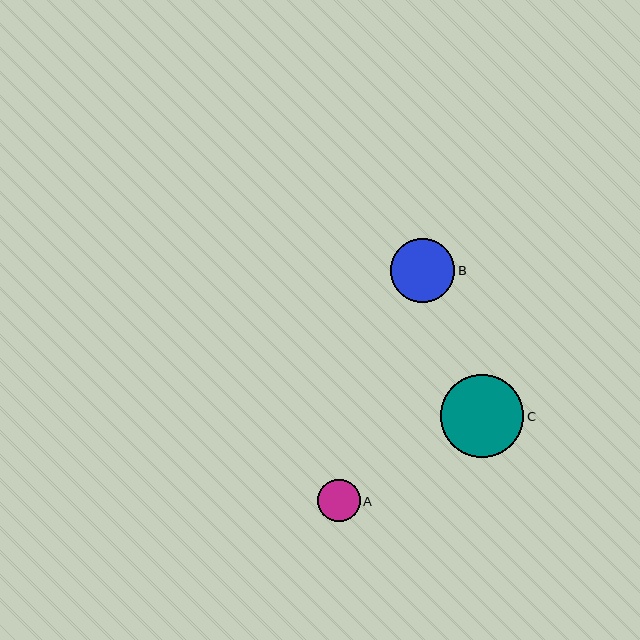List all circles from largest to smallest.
From largest to smallest: C, B, A.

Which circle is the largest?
Circle C is the largest with a size of approximately 84 pixels.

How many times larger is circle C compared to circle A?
Circle C is approximately 2.0 times the size of circle A.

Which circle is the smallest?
Circle A is the smallest with a size of approximately 42 pixels.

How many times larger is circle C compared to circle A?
Circle C is approximately 2.0 times the size of circle A.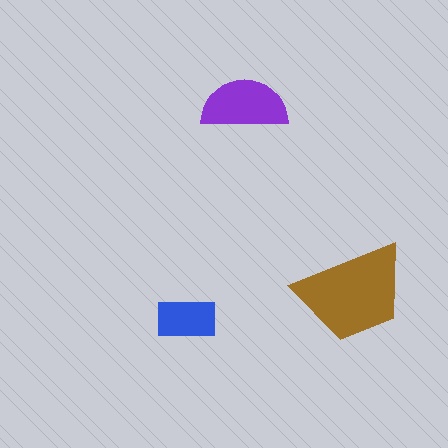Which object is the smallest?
The blue rectangle.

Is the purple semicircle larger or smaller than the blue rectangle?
Larger.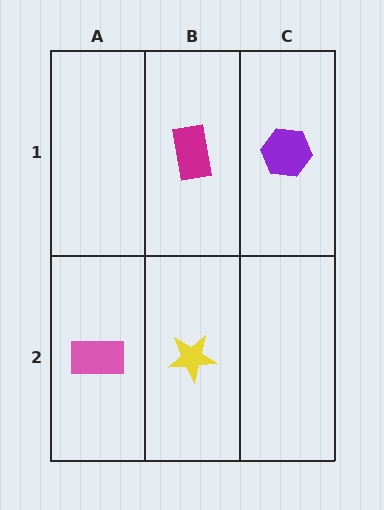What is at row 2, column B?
A yellow star.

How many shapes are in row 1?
2 shapes.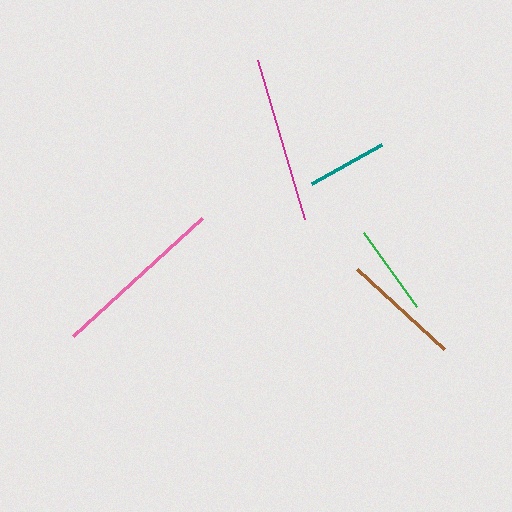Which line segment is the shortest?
The teal line is the shortest at approximately 80 pixels.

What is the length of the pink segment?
The pink segment is approximately 175 pixels long.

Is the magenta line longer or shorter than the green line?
The magenta line is longer than the green line.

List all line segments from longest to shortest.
From longest to shortest: pink, magenta, brown, green, teal.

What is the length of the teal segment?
The teal segment is approximately 80 pixels long.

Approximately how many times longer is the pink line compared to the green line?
The pink line is approximately 1.9 times the length of the green line.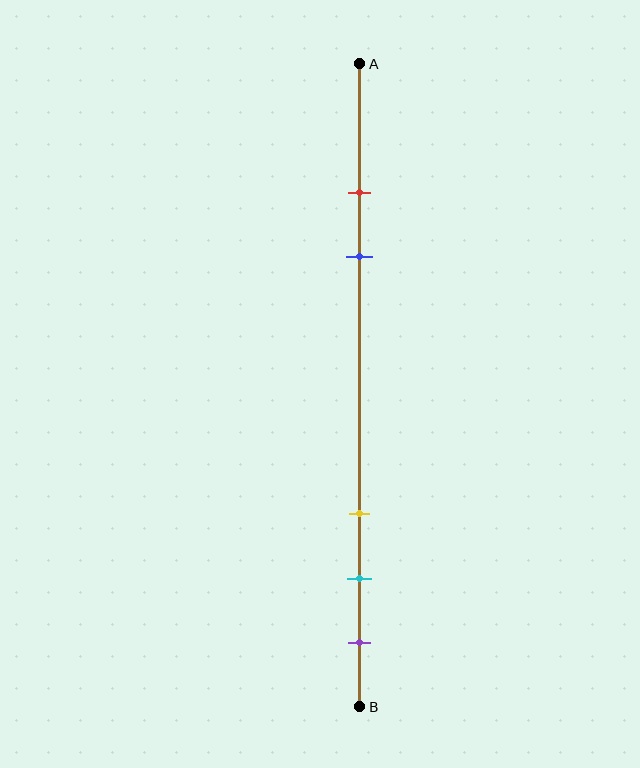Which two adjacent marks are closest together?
The red and blue marks are the closest adjacent pair.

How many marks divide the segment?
There are 5 marks dividing the segment.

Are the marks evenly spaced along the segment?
No, the marks are not evenly spaced.